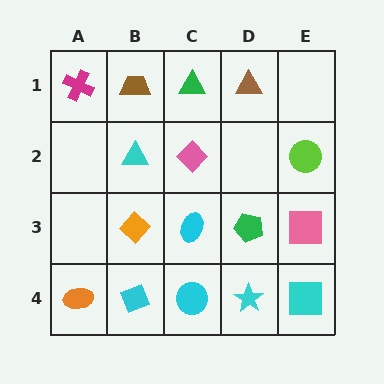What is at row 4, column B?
A cyan diamond.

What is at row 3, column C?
A cyan ellipse.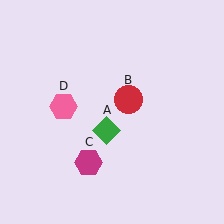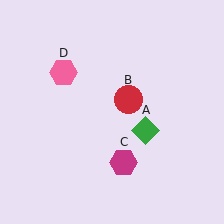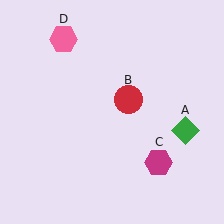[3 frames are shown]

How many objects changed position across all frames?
3 objects changed position: green diamond (object A), magenta hexagon (object C), pink hexagon (object D).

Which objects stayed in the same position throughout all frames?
Red circle (object B) remained stationary.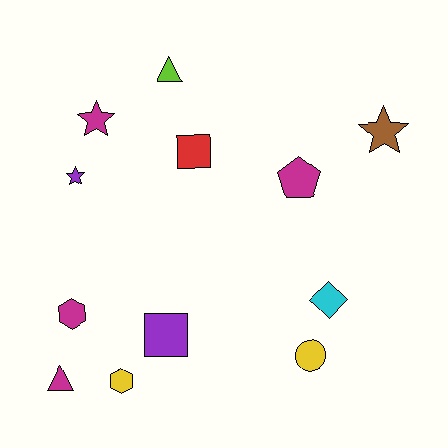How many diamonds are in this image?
There is 1 diamond.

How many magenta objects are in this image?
There are 4 magenta objects.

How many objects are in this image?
There are 12 objects.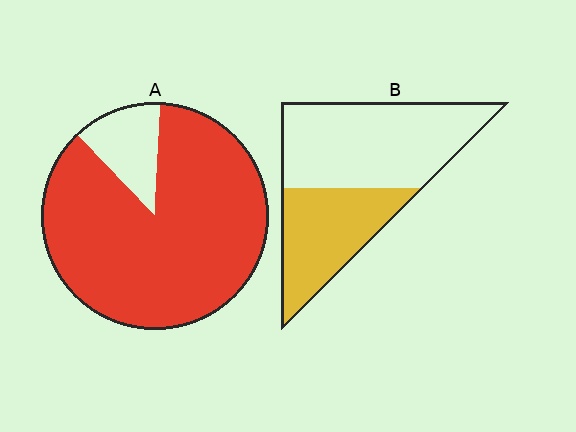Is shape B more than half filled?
No.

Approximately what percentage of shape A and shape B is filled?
A is approximately 85% and B is approximately 40%.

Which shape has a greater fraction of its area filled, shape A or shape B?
Shape A.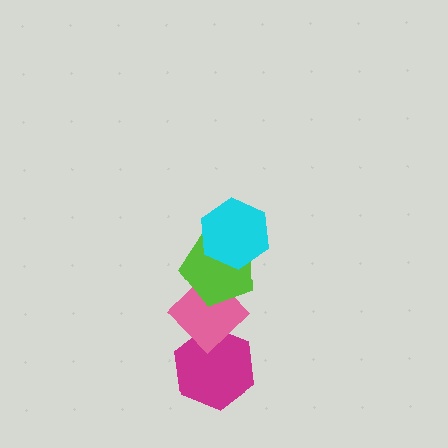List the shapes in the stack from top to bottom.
From top to bottom: the cyan hexagon, the lime pentagon, the pink diamond, the magenta hexagon.